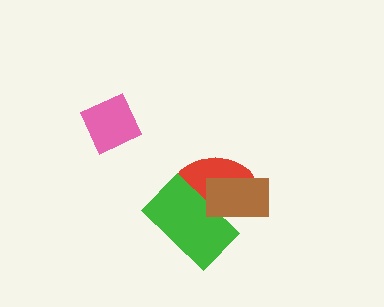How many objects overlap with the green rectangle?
2 objects overlap with the green rectangle.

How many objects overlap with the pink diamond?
0 objects overlap with the pink diamond.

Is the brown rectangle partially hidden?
No, no other shape covers it.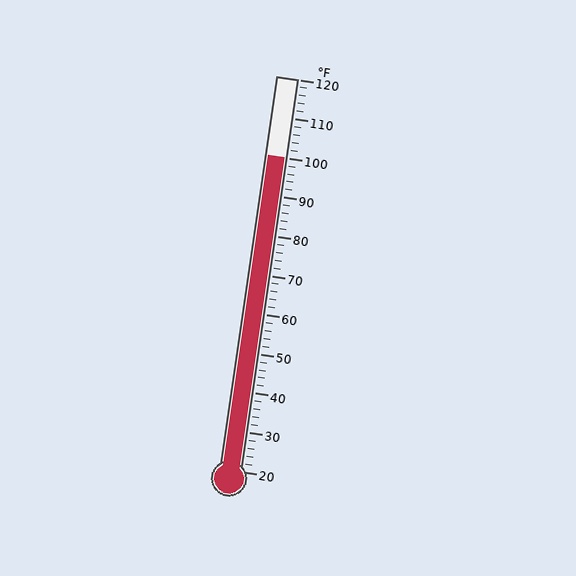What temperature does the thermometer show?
The thermometer shows approximately 100°F.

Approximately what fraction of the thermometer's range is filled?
The thermometer is filled to approximately 80% of its range.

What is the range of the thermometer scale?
The thermometer scale ranges from 20°F to 120°F.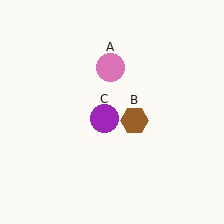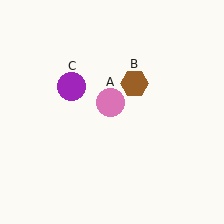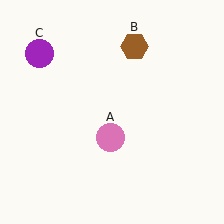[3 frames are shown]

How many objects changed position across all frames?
3 objects changed position: pink circle (object A), brown hexagon (object B), purple circle (object C).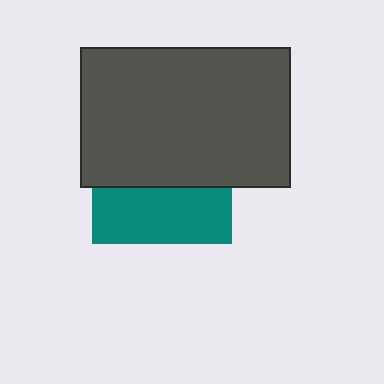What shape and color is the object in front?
The object in front is a dark gray rectangle.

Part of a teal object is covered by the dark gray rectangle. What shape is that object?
It is a square.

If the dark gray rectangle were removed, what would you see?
You would see the complete teal square.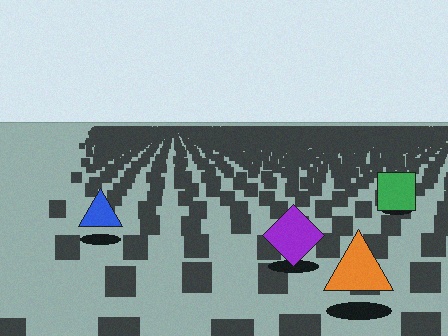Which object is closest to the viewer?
The orange triangle is closest. The texture marks near it are larger and more spread out.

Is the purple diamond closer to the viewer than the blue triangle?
Yes. The purple diamond is closer — you can tell from the texture gradient: the ground texture is coarser near it.